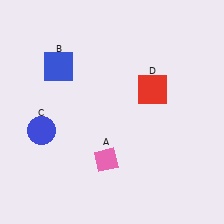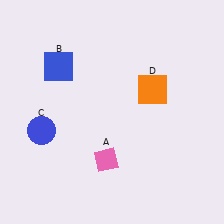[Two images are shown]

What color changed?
The square (D) changed from red in Image 1 to orange in Image 2.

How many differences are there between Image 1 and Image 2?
There is 1 difference between the two images.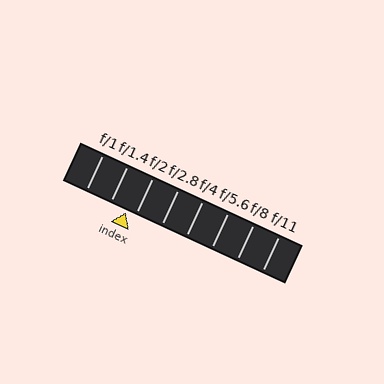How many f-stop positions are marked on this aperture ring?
There are 8 f-stop positions marked.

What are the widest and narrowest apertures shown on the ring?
The widest aperture shown is f/1 and the narrowest is f/11.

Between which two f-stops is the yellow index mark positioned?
The index mark is between f/1.4 and f/2.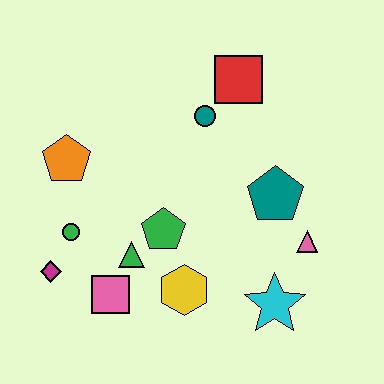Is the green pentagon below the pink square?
No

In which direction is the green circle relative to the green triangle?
The green circle is to the left of the green triangle.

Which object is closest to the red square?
The teal circle is closest to the red square.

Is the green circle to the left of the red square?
Yes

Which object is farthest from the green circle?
The pink triangle is farthest from the green circle.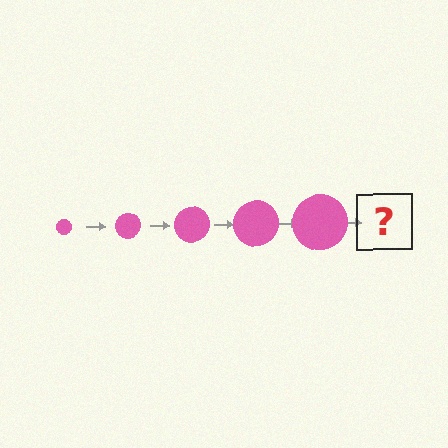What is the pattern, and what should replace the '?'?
The pattern is that the circle gets progressively larger each step. The '?' should be a pink circle, larger than the previous one.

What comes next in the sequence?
The next element should be a pink circle, larger than the previous one.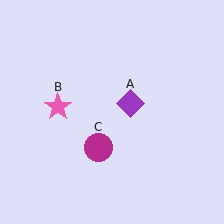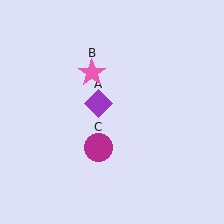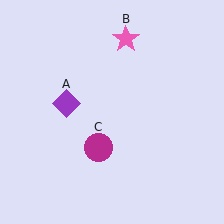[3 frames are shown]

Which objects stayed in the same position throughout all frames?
Magenta circle (object C) remained stationary.